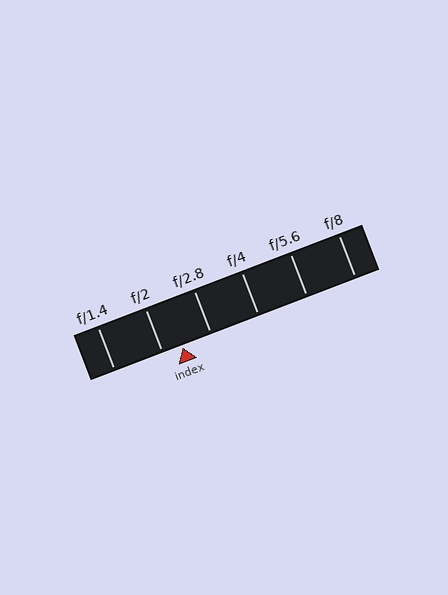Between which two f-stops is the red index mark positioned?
The index mark is between f/2 and f/2.8.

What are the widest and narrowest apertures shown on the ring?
The widest aperture shown is f/1.4 and the narrowest is f/8.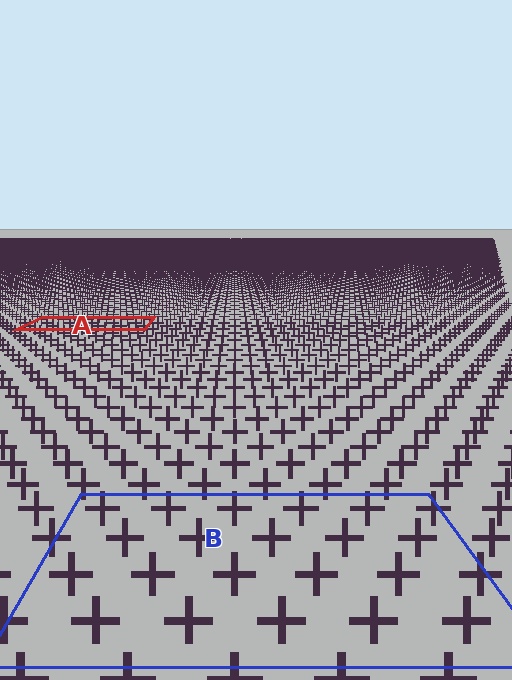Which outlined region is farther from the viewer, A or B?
Region A is farther from the viewer — the texture elements inside it appear smaller and more densely packed.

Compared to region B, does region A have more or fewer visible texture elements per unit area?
Region A has more texture elements per unit area — they are packed more densely because it is farther away.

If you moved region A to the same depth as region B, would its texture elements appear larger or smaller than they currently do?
They would appear larger. At a closer depth, the same texture elements are projected at a bigger on-screen size.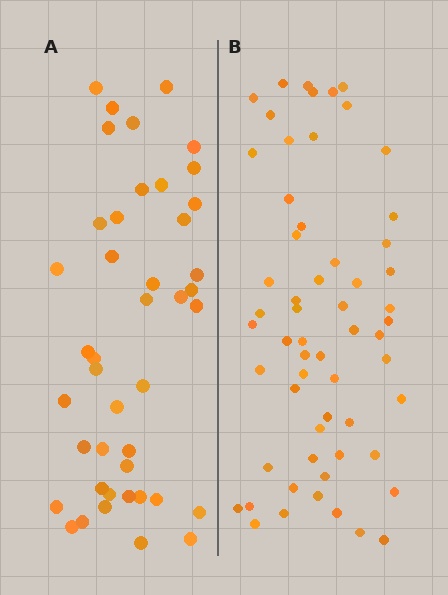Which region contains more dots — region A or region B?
Region B (the right region) has more dots.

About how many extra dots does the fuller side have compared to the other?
Region B has approximately 15 more dots than region A.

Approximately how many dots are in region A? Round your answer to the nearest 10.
About 40 dots. (The exact count is 43, which rounds to 40.)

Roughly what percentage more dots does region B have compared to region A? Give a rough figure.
About 35% more.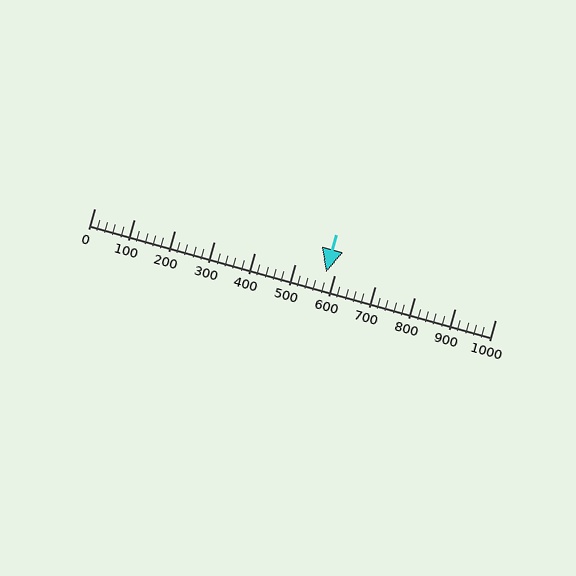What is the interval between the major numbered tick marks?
The major tick marks are spaced 100 units apart.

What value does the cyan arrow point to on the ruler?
The cyan arrow points to approximately 579.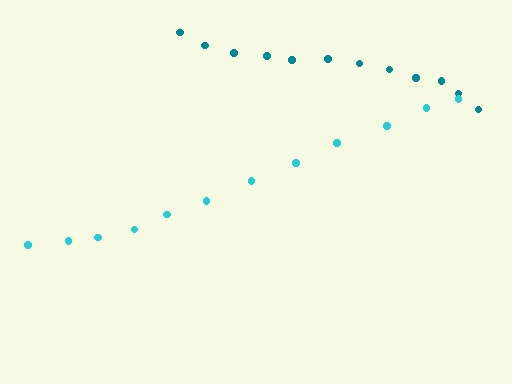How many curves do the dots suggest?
There are 2 distinct paths.